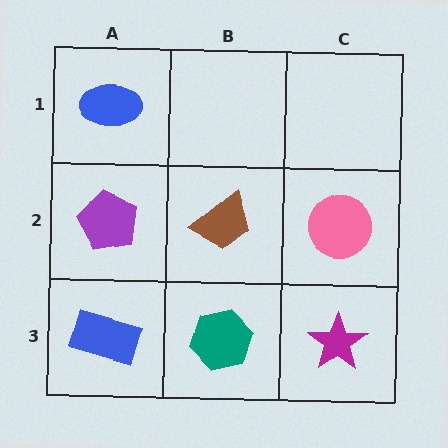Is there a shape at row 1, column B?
No, that cell is empty.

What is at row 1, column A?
A blue ellipse.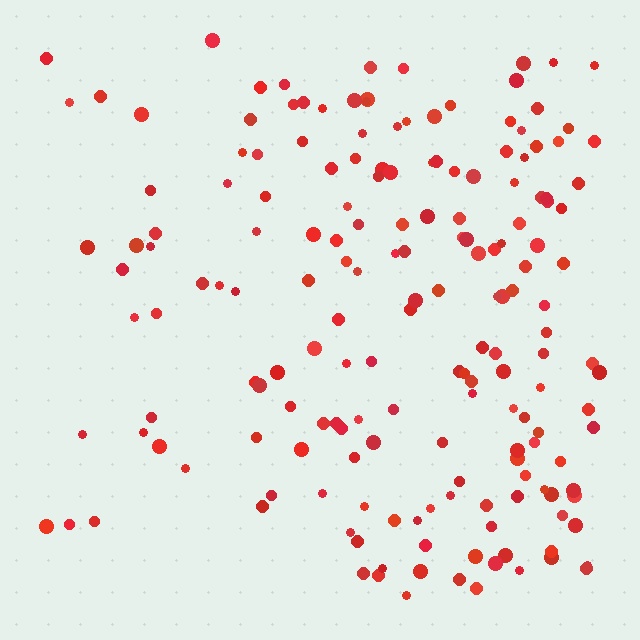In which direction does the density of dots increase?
From left to right, with the right side densest.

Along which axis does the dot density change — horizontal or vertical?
Horizontal.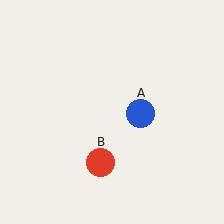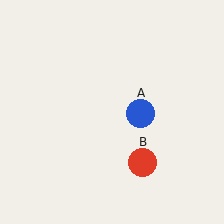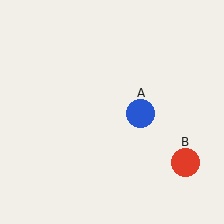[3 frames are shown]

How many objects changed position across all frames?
1 object changed position: red circle (object B).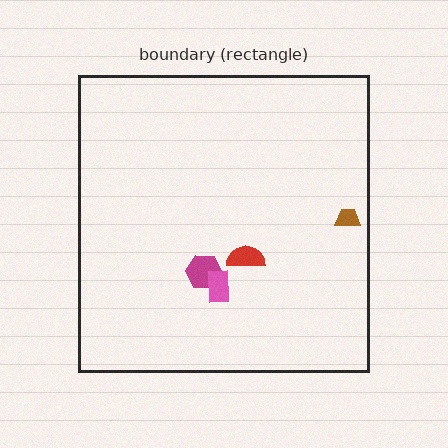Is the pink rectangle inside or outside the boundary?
Inside.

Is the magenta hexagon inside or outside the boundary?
Inside.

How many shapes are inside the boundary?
4 inside, 0 outside.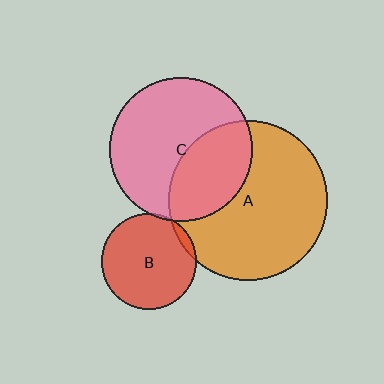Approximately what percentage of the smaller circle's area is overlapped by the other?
Approximately 5%.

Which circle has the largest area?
Circle A (orange).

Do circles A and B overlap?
Yes.